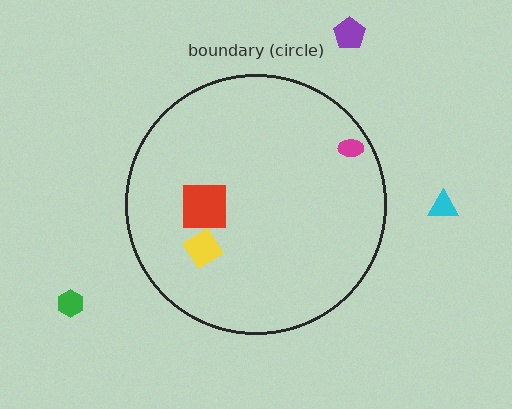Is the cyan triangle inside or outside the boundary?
Outside.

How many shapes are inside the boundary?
3 inside, 3 outside.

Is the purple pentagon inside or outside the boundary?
Outside.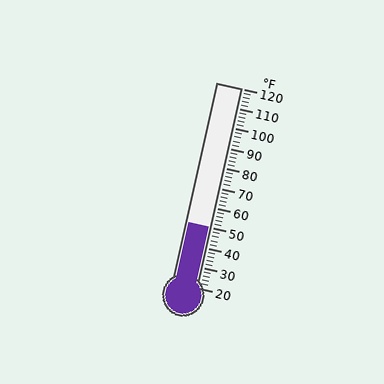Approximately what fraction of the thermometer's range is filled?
The thermometer is filled to approximately 30% of its range.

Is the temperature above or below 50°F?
The temperature is at 50°F.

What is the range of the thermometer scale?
The thermometer scale ranges from 20°F to 120°F.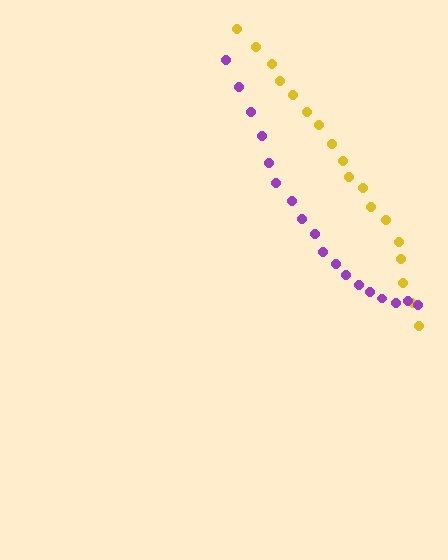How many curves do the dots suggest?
There are 2 distinct paths.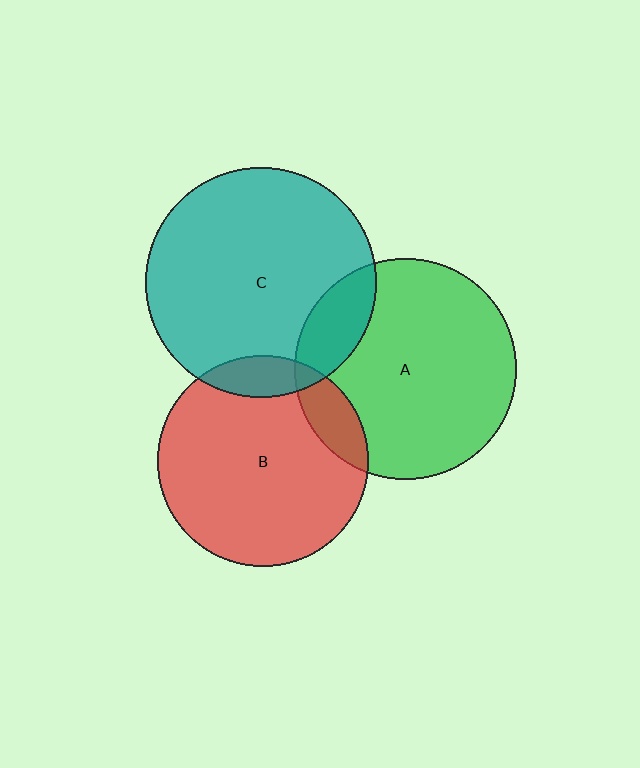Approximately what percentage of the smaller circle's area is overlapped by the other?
Approximately 10%.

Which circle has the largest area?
Circle C (teal).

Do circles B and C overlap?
Yes.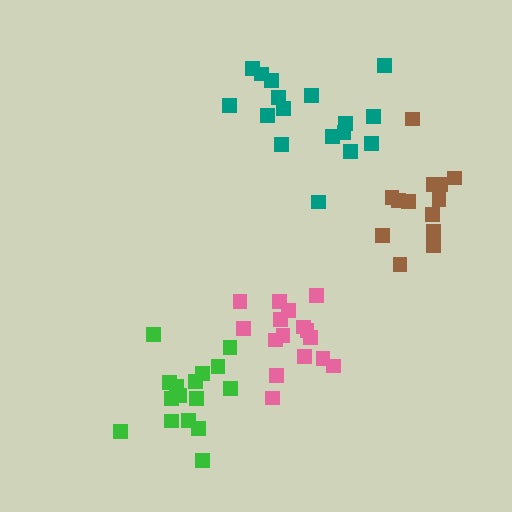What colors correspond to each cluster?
The clusters are colored: teal, pink, green, brown.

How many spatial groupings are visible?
There are 4 spatial groupings.